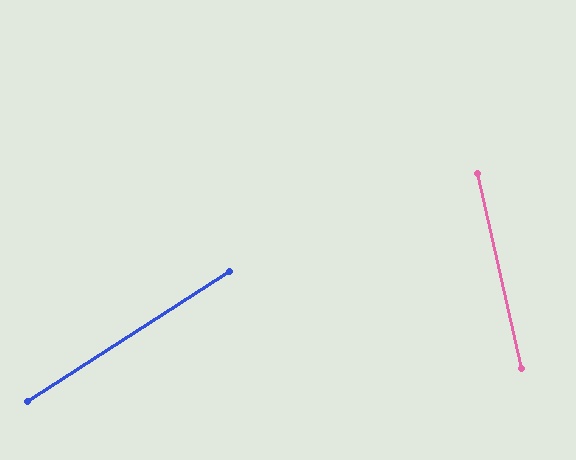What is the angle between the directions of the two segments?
Approximately 70 degrees.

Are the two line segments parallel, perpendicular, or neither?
Neither parallel nor perpendicular — they differ by about 70°.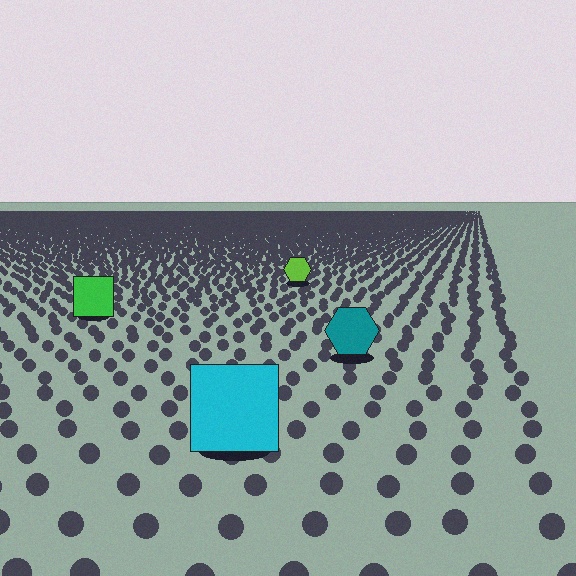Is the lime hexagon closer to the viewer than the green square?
No. The green square is closer — you can tell from the texture gradient: the ground texture is coarser near it.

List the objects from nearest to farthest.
From nearest to farthest: the cyan square, the teal hexagon, the green square, the lime hexagon.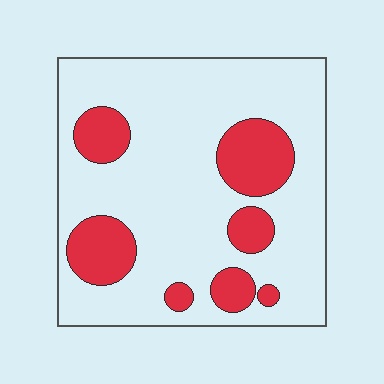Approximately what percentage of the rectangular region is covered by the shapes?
Approximately 20%.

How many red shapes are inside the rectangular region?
7.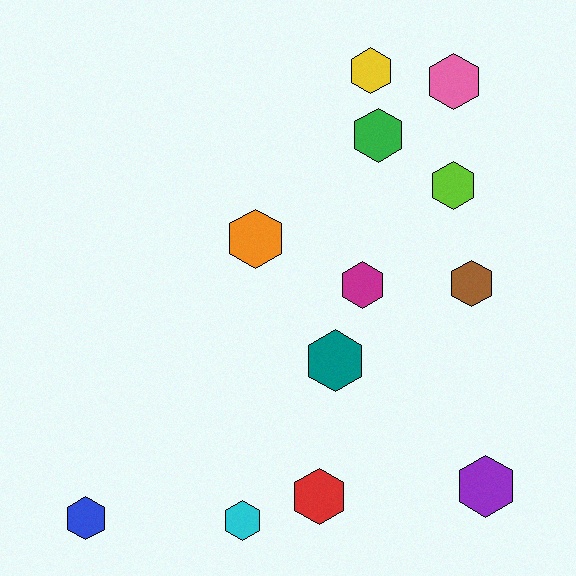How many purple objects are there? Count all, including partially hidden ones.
There is 1 purple object.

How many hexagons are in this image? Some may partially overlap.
There are 12 hexagons.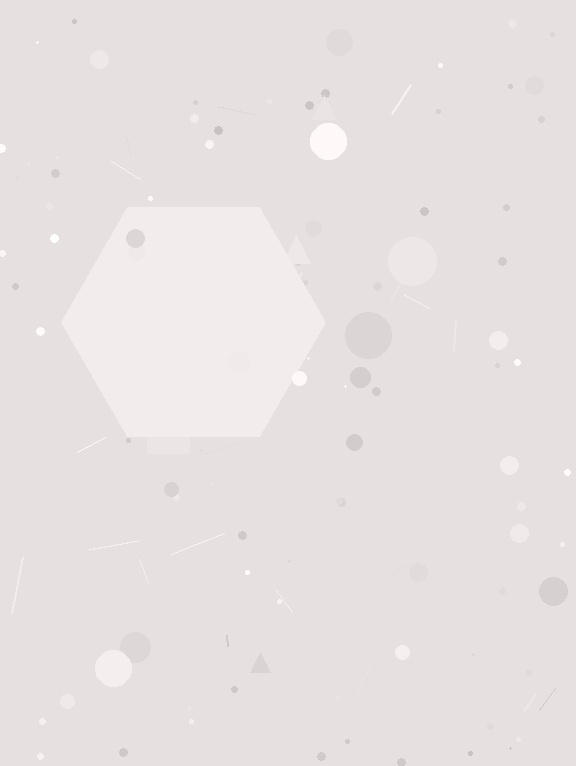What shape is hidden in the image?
A hexagon is hidden in the image.